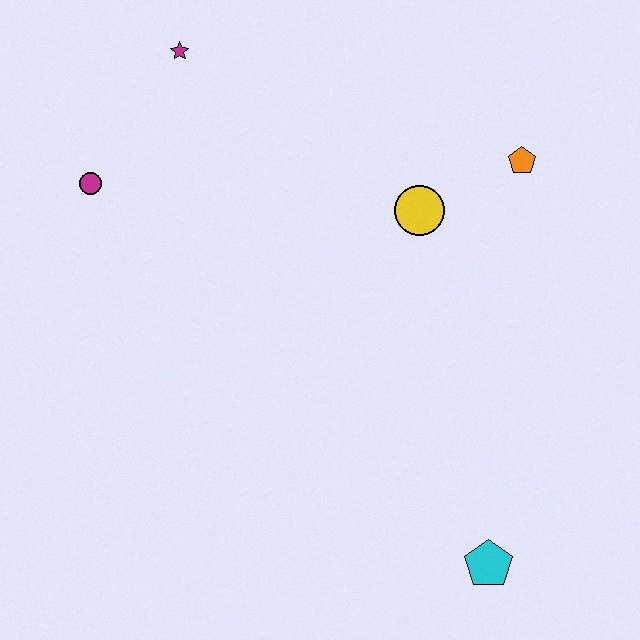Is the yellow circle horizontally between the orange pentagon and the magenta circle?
Yes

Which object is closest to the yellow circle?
The orange pentagon is closest to the yellow circle.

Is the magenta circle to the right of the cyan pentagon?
No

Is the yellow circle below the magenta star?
Yes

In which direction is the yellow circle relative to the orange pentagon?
The yellow circle is to the left of the orange pentagon.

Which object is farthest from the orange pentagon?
The magenta circle is farthest from the orange pentagon.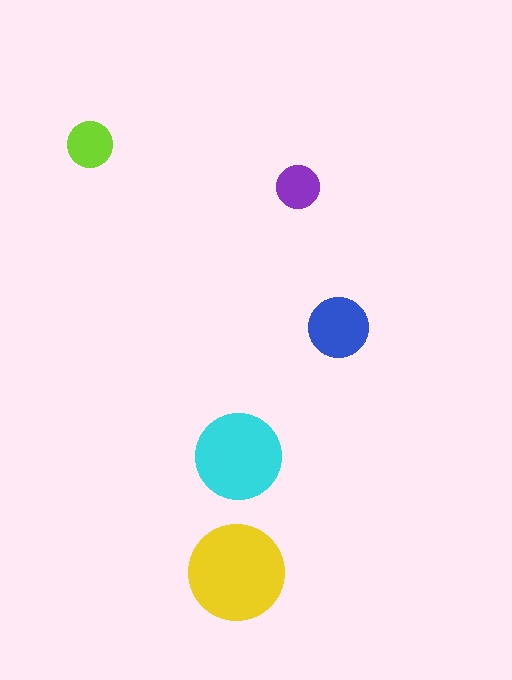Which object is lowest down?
The yellow circle is bottommost.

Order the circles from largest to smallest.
the yellow one, the cyan one, the blue one, the lime one, the purple one.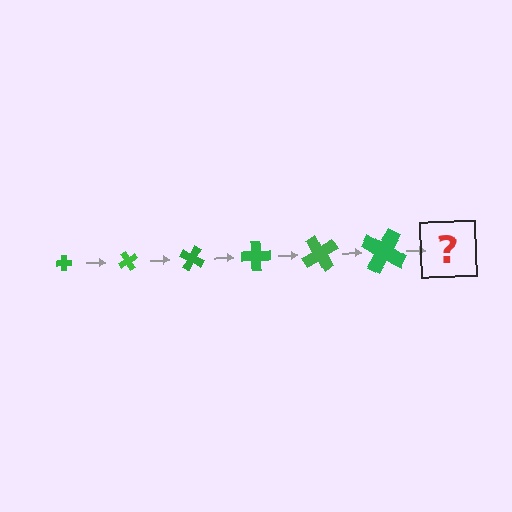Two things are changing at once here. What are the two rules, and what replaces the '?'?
The two rules are that the cross grows larger each step and it rotates 60 degrees each step. The '?' should be a cross, larger than the previous one and rotated 360 degrees from the start.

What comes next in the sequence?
The next element should be a cross, larger than the previous one and rotated 360 degrees from the start.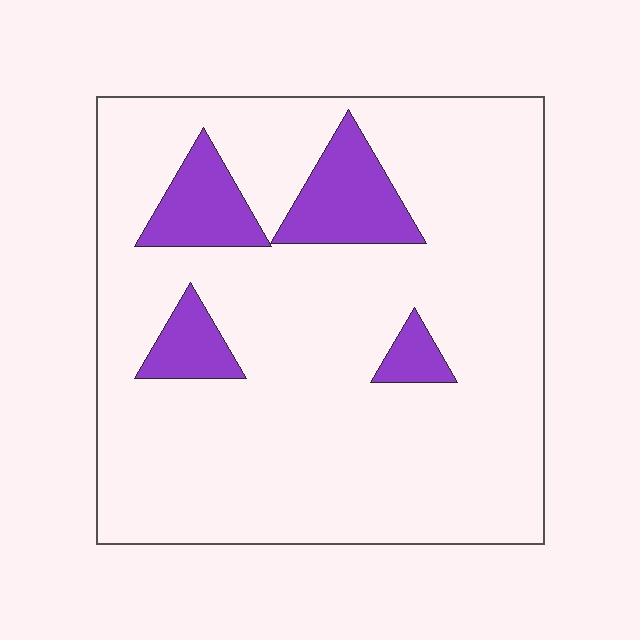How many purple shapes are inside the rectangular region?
4.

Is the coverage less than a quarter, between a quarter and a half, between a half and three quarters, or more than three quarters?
Less than a quarter.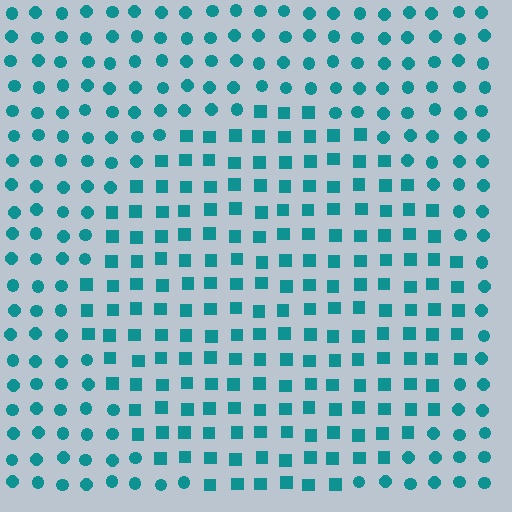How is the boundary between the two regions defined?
The boundary is defined by a change in element shape: squares inside vs. circles outside. All elements share the same color and spacing.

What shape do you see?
I see a circle.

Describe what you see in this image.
The image is filled with small teal elements arranged in a uniform grid. A circle-shaped region contains squares, while the surrounding area contains circles. The boundary is defined purely by the change in element shape.